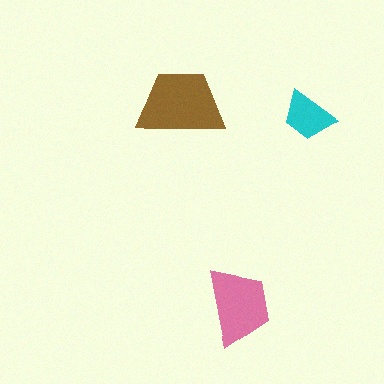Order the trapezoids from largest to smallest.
the brown one, the pink one, the cyan one.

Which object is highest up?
The brown trapezoid is topmost.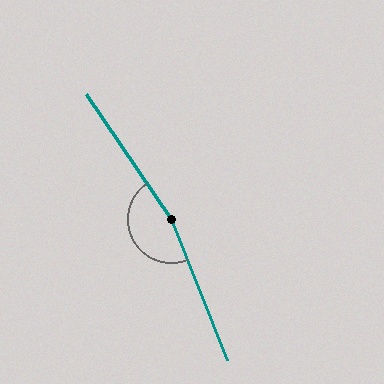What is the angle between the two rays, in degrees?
Approximately 168 degrees.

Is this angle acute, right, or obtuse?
It is obtuse.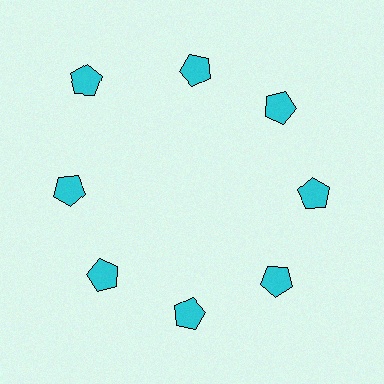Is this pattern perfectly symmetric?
No. The 8 cyan pentagons are arranged in a ring, but one element near the 10 o'clock position is pushed outward from the center, breaking the 8-fold rotational symmetry.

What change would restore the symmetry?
The symmetry would be restored by moving it inward, back onto the ring so that all 8 pentagons sit at equal angles and equal distance from the center.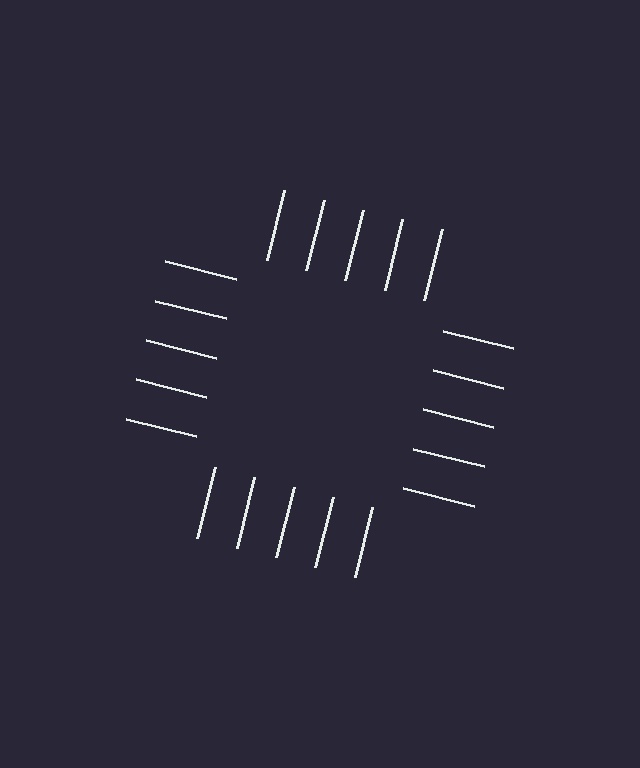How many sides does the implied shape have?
4 sides — the line-ends trace a square.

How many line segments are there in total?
20 — 5 along each of the 4 edges.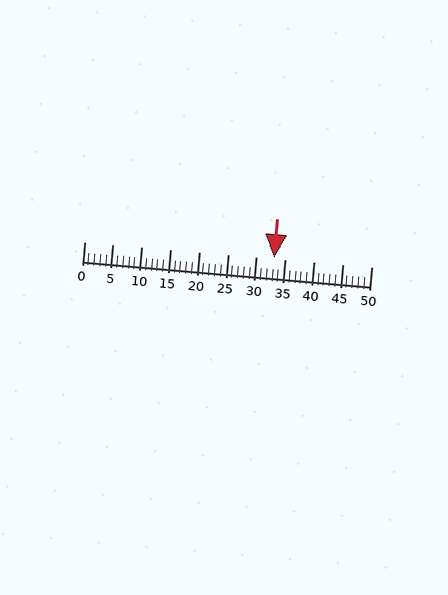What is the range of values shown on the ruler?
The ruler shows values from 0 to 50.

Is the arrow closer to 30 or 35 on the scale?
The arrow is closer to 35.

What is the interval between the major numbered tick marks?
The major tick marks are spaced 5 units apart.